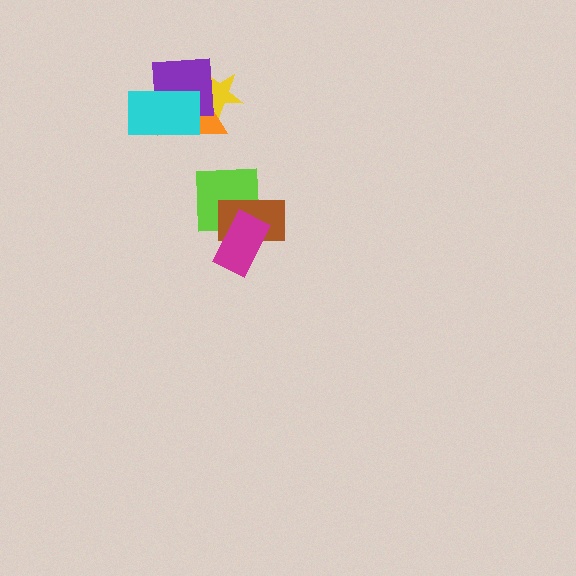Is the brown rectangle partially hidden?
Yes, it is partially covered by another shape.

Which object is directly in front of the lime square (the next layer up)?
The brown rectangle is directly in front of the lime square.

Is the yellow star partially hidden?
Yes, it is partially covered by another shape.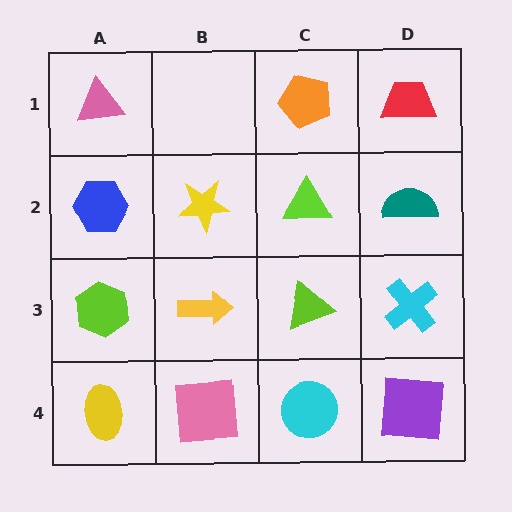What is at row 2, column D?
A teal semicircle.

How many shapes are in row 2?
4 shapes.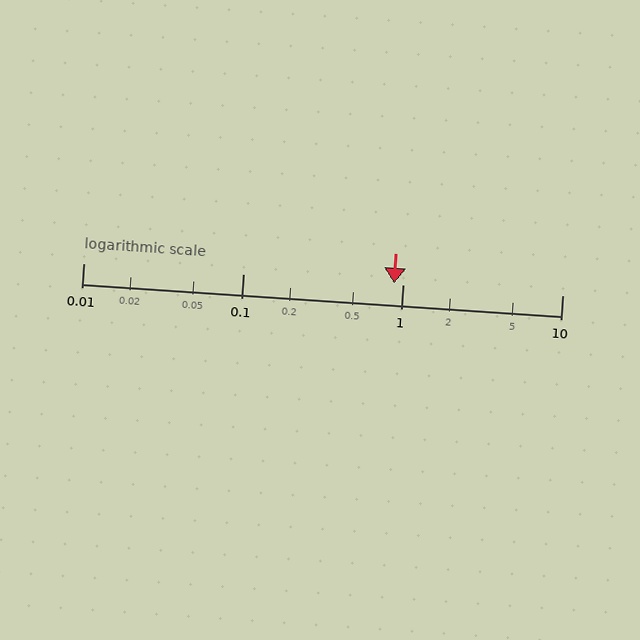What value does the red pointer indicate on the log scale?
The pointer indicates approximately 0.88.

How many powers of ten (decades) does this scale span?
The scale spans 3 decades, from 0.01 to 10.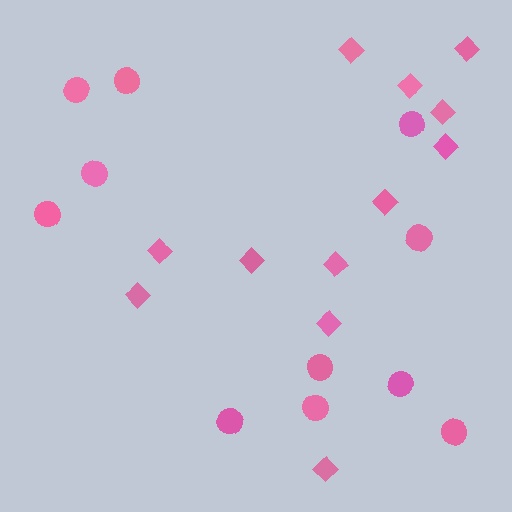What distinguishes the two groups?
There are 2 groups: one group of circles (11) and one group of diamonds (12).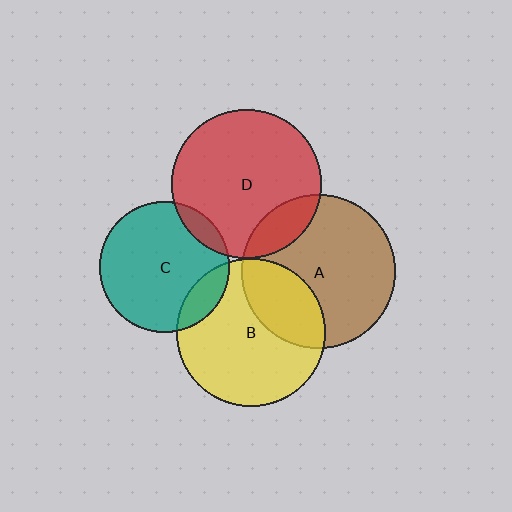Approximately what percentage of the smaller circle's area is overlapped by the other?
Approximately 30%.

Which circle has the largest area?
Circle A (brown).